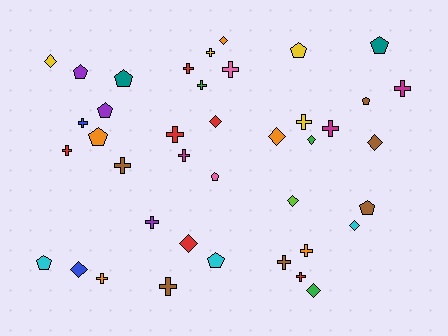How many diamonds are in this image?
There are 11 diamonds.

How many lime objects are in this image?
There is 1 lime object.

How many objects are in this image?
There are 40 objects.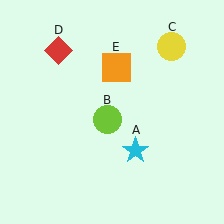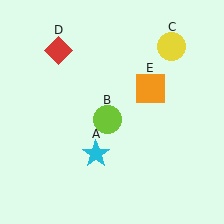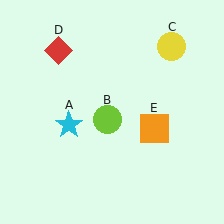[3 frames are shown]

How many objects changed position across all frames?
2 objects changed position: cyan star (object A), orange square (object E).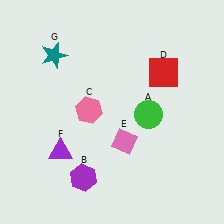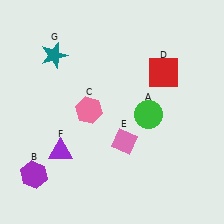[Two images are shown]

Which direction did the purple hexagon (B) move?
The purple hexagon (B) moved left.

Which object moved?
The purple hexagon (B) moved left.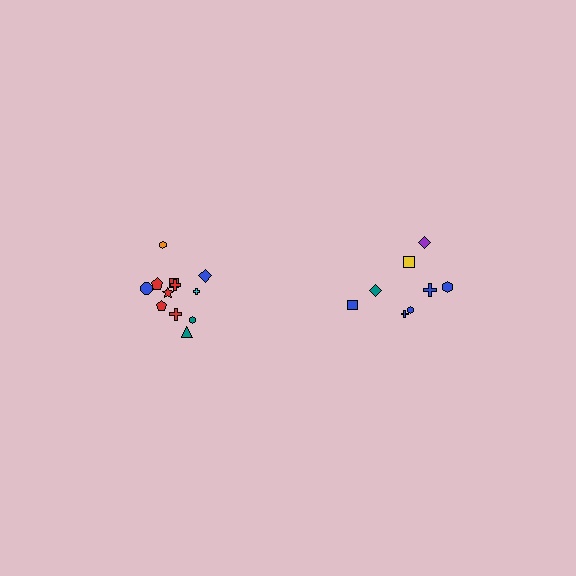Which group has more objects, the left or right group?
The left group.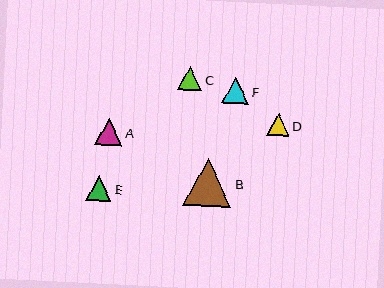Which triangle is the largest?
Triangle B is the largest with a size of approximately 48 pixels.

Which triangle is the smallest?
Triangle D is the smallest with a size of approximately 22 pixels.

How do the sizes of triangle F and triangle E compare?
Triangle F and triangle E are approximately the same size.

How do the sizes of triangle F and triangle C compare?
Triangle F and triangle C are approximately the same size.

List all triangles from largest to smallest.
From largest to smallest: B, F, A, E, C, D.